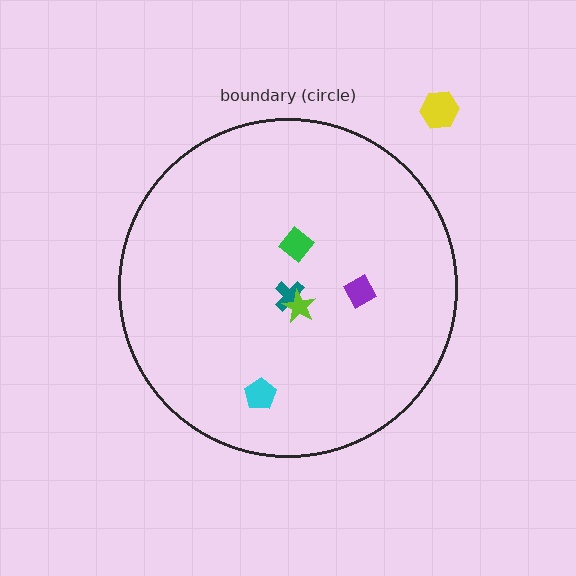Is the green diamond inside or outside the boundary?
Inside.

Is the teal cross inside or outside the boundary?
Inside.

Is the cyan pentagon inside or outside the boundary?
Inside.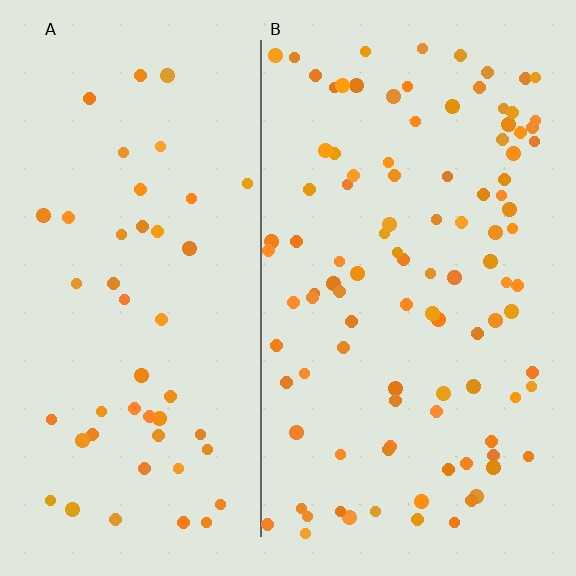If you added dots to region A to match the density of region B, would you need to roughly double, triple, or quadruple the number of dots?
Approximately double.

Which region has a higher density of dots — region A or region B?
B (the right).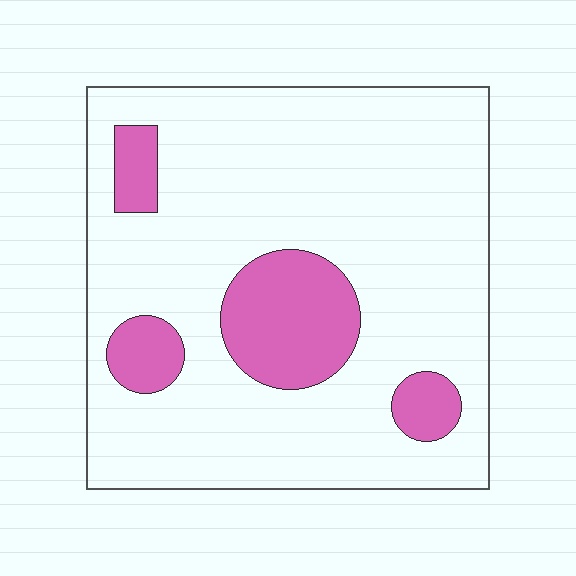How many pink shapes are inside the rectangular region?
4.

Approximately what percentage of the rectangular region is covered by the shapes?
Approximately 15%.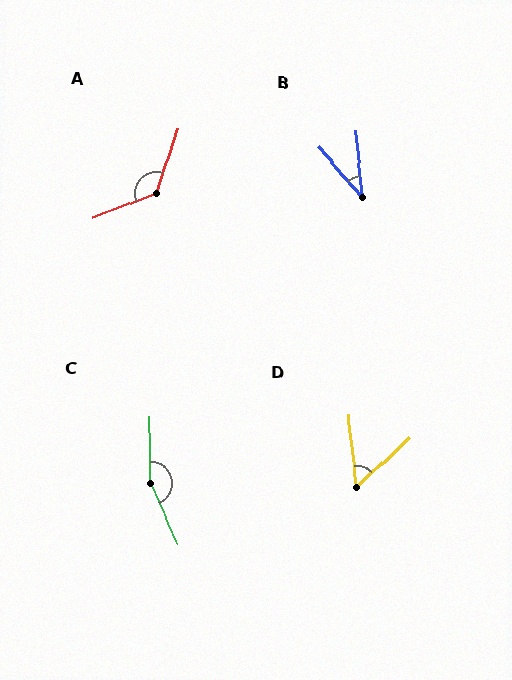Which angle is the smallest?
B, at approximately 35 degrees.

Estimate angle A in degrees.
Approximately 129 degrees.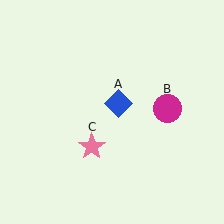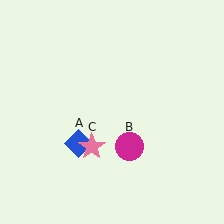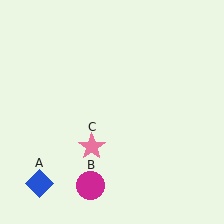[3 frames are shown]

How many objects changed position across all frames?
2 objects changed position: blue diamond (object A), magenta circle (object B).